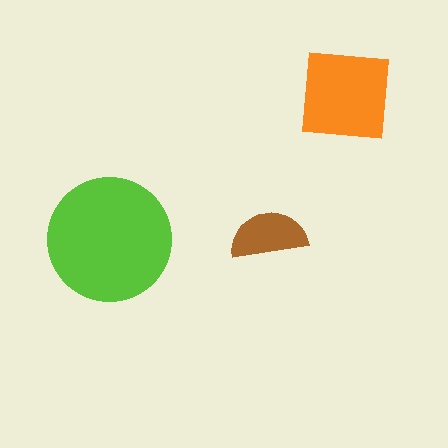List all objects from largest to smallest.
The lime circle, the orange square, the brown semicircle.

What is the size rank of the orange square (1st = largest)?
2nd.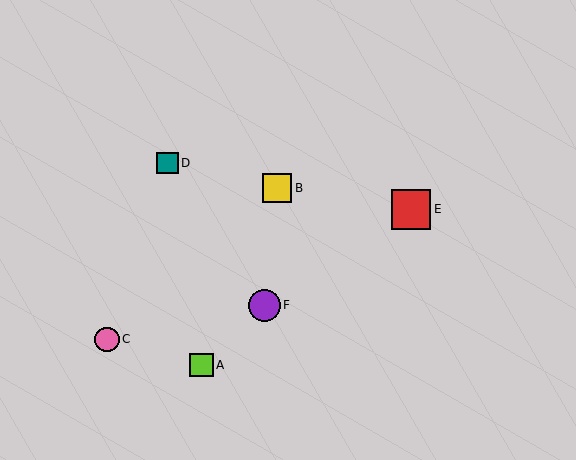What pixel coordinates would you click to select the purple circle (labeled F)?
Click at (264, 305) to select the purple circle F.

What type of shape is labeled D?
Shape D is a teal square.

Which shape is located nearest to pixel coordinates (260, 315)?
The purple circle (labeled F) at (264, 305) is nearest to that location.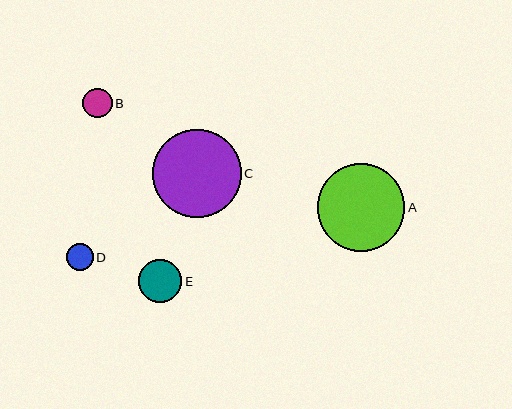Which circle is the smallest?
Circle D is the smallest with a size of approximately 27 pixels.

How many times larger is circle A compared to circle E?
Circle A is approximately 2.0 times the size of circle E.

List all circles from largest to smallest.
From largest to smallest: C, A, E, B, D.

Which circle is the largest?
Circle C is the largest with a size of approximately 88 pixels.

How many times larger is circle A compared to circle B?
Circle A is approximately 2.9 times the size of circle B.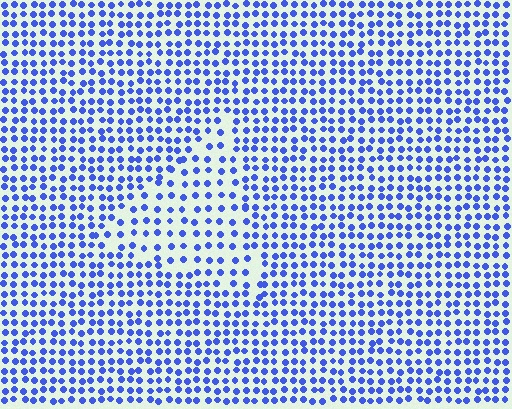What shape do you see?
I see a triangle.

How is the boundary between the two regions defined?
The boundary is defined by a change in element density (approximately 1.7x ratio). All elements are the same color, size, and shape.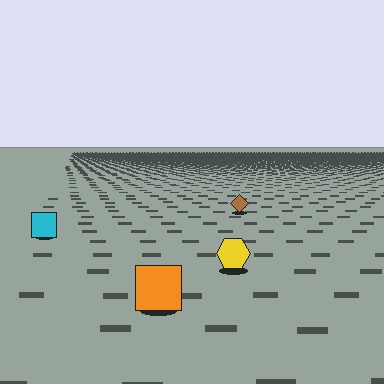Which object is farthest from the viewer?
The brown diamond is farthest from the viewer. It appears smaller and the ground texture around it is denser.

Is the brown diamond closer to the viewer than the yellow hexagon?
No. The yellow hexagon is closer — you can tell from the texture gradient: the ground texture is coarser near it.